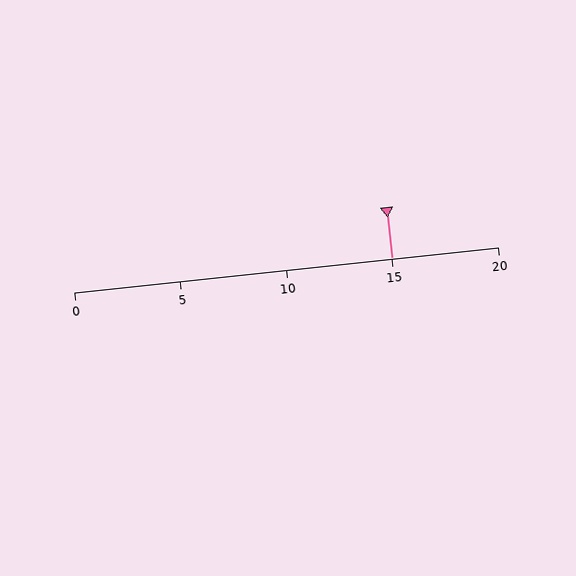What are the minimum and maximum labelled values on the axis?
The axis runs from 0 to 20.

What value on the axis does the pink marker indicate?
The marker indicates approximately 15.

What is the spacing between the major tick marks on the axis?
The major ticks are spaced 5 apart.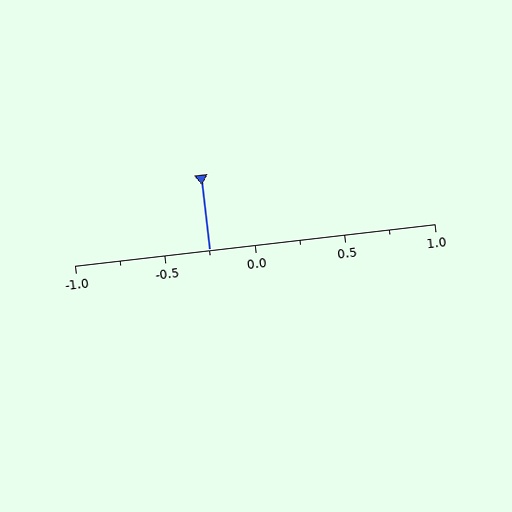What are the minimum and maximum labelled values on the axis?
The axis runs from -1.0 to 1.0.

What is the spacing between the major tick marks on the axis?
The major ticks are spaced 0.5 apart.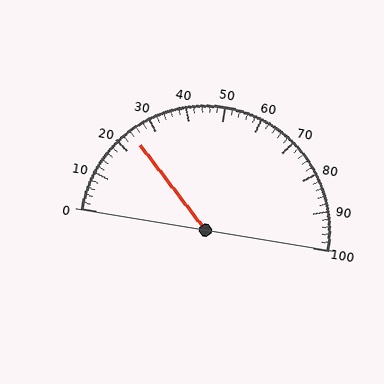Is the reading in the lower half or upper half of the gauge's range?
The reading is in the lower half of the range (0 to 100).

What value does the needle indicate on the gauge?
The needle indicates approximately 24.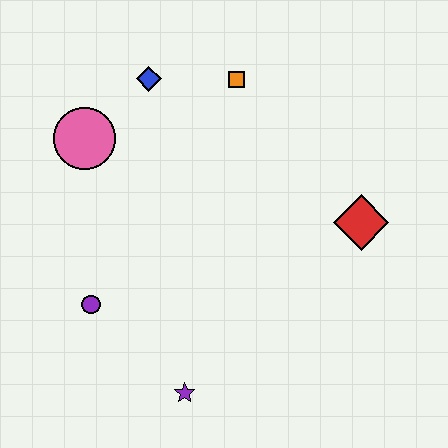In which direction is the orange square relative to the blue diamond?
The orange square is to the right of the blue diamond.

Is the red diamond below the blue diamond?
Yes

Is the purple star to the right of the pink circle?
Yes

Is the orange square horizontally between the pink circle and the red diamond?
Yes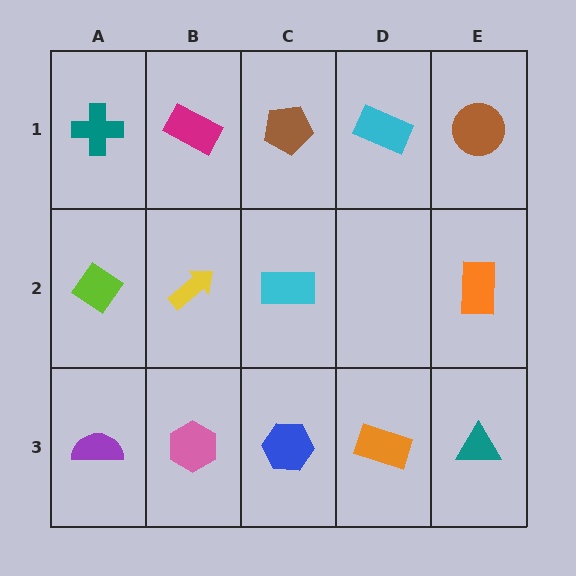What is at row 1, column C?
A brown pentagon.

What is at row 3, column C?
A blue hexagon.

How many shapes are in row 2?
4 shapes.